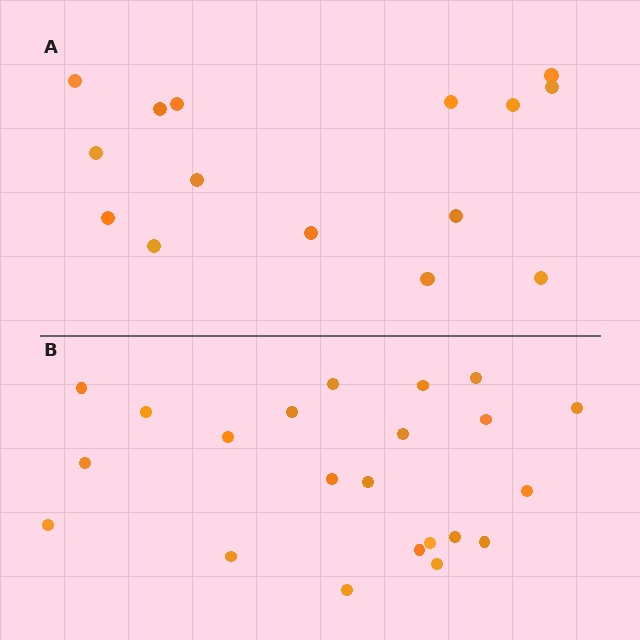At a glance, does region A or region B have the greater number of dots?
Region B (the bottom region) has more dots.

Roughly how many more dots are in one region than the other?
Region B has roughly 8 or so more dots than region A.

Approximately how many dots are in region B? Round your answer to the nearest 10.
About 20 dots. (The exact count is 22, which rounds to 20.)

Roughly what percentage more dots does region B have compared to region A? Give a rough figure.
About 45% more.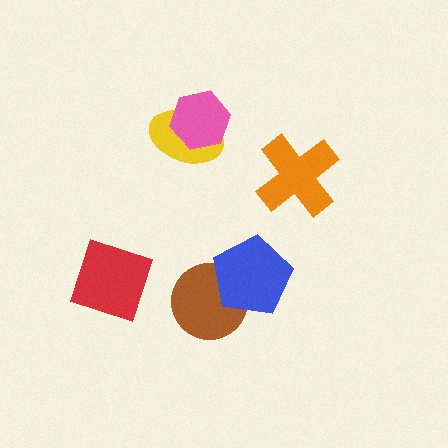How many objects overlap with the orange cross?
0 objects overlap with the orange cross.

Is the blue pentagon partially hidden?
No, no other shape covers it.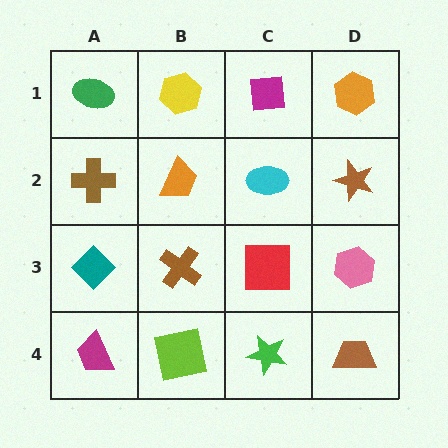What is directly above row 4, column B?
A brown cross.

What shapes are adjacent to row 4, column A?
A teal diamond (row 3, column A), a lime square (row 4, column B).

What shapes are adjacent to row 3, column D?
A brown star (row 2, column D), a brown trapezoid (row 4, column D), a red square (row 3, column C).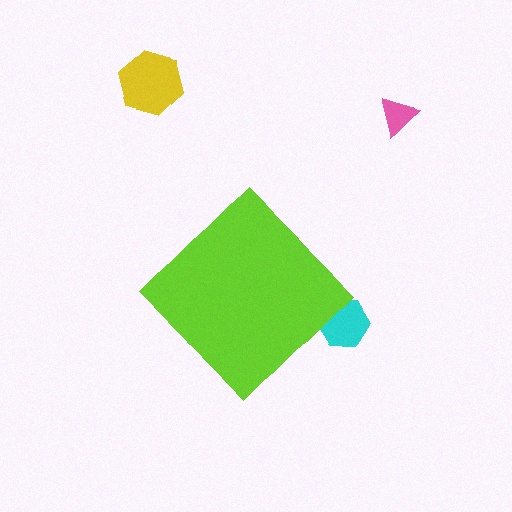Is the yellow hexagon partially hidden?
No, the yellow hexagon is fully visible.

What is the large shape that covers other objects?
A lime diamond.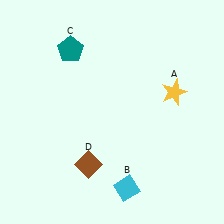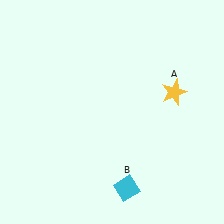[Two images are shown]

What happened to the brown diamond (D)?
The brown diamond (D) was removed in Image 2. It was in the bottom-left area of Image 1.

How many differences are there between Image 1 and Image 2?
There are 2 differences between the two images.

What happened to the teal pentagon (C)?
The teal pentagon (C) was removed in Image 2. It was in the top-left area of Image 1.